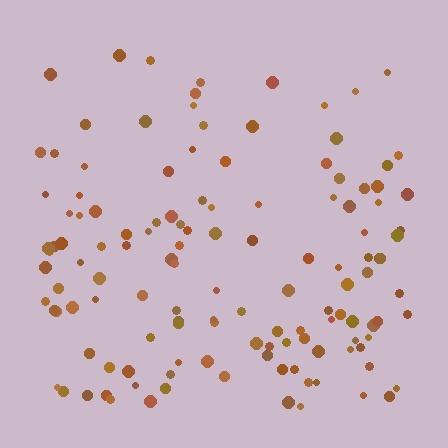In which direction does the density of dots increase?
From top to bottom, with the bottom side densest.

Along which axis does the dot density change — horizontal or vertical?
Vertical.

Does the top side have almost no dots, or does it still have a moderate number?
Still a moderate number, just noticeably fewer than the bottom.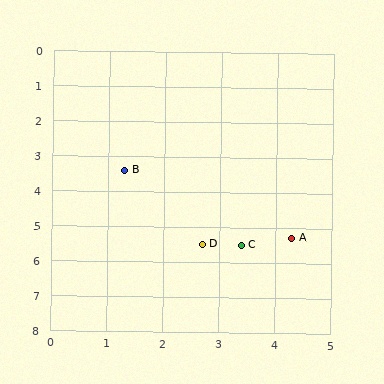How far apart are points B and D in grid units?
Points B and D are about 2.5 grid units apart.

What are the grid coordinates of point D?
Point D is at approximately (2.7, 5.5).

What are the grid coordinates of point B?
Point B is at approximately (1.3, 3.4).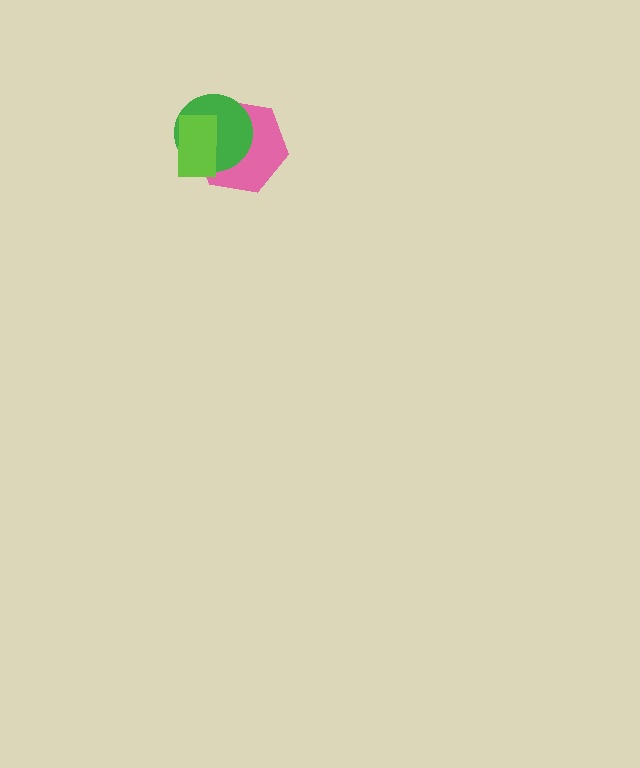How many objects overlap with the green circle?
2 objects overlap with the green circle.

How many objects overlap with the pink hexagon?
2 objects overlap with the pink hexagon.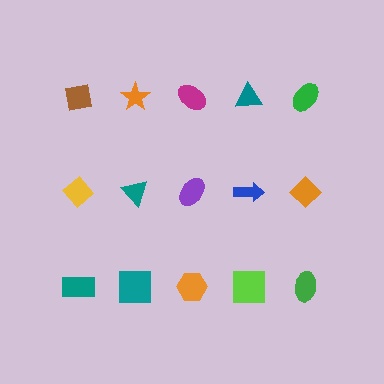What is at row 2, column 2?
A teal triangle.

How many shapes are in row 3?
5 shapes.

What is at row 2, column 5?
An orange diamond.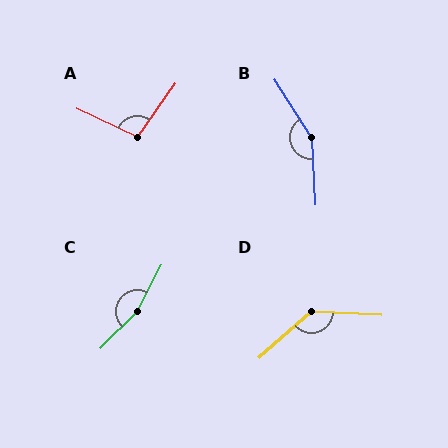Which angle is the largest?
C, at approximately 163 degrees.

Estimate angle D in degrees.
Approximately 136 degrees.